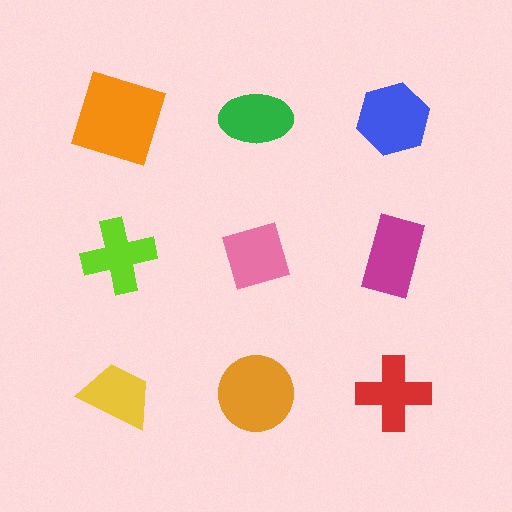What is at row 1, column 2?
A green ellipse.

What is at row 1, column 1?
An orange square.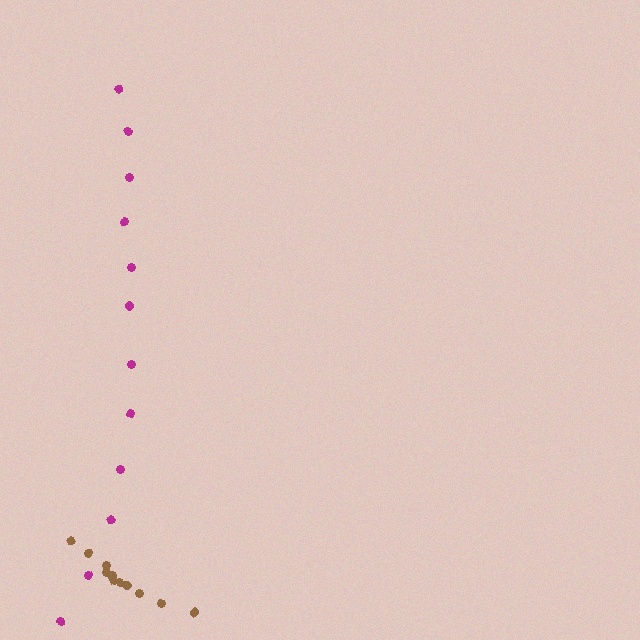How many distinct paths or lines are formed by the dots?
There are 2 distinct paths.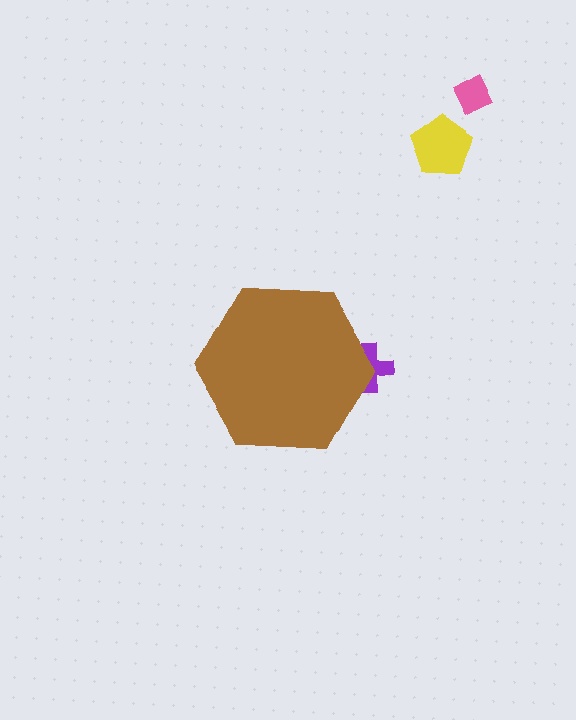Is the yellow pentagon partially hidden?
No, the yellow pentagon is fully visible.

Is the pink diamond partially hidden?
No, the pink diamond is fully visible.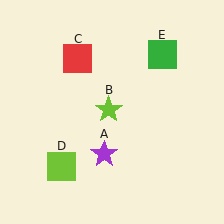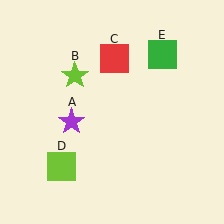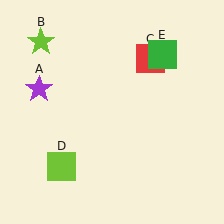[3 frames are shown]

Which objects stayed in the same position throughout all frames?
Lime square (object D) and green square (object E) remained stationary.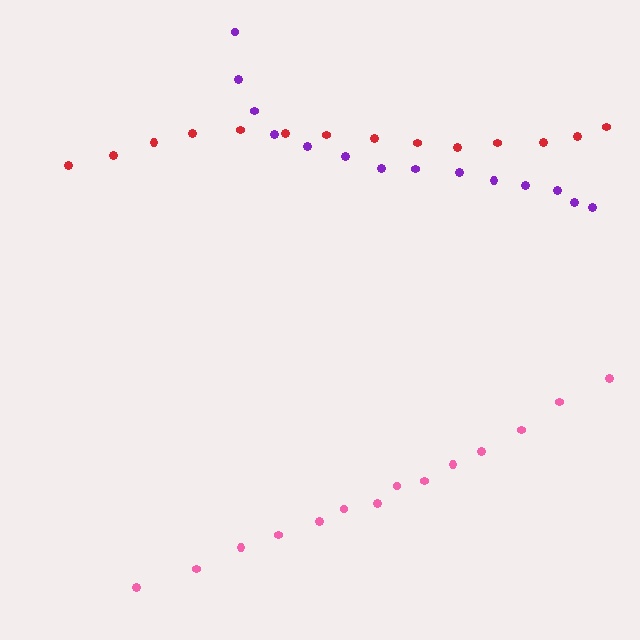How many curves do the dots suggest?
There are 3 distinct paths.